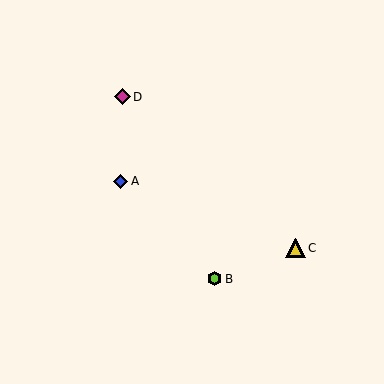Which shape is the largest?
The yellow triangle (labeled C) is the largest.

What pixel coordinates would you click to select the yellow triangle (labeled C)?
Click at (296, 248) to select the yellow triangle C.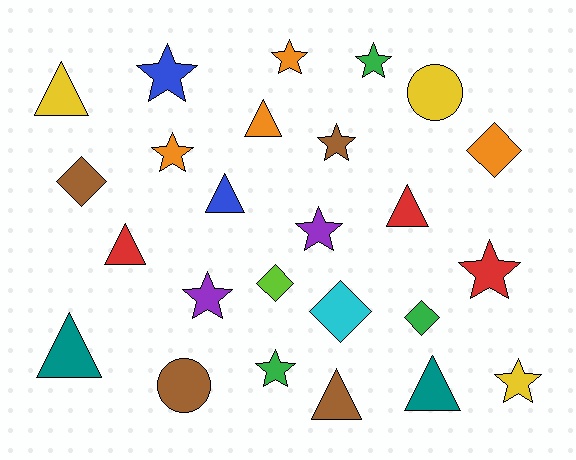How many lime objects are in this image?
There is 1 lime object.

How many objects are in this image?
There are 25 objects.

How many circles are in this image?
There are 2 circles.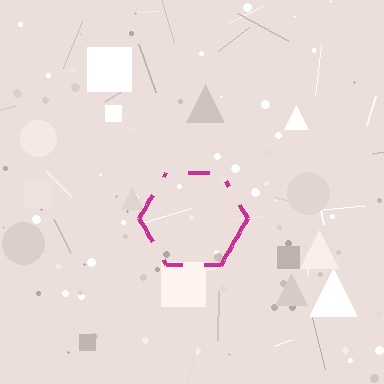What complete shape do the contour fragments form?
The contour fragments form a hexagon.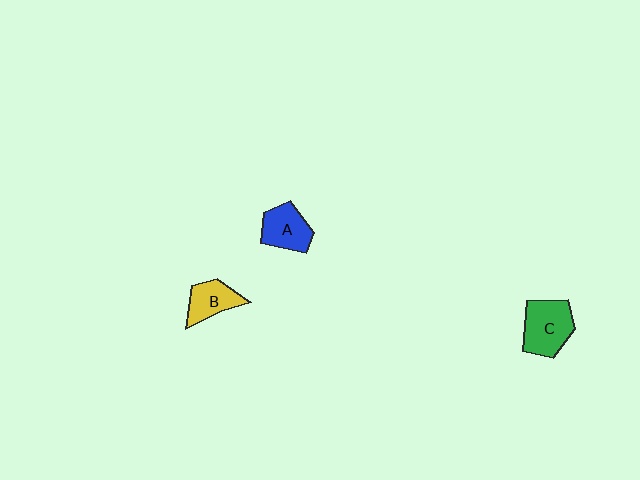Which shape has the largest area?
Shape C (green).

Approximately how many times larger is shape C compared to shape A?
Approximately 1.3 times.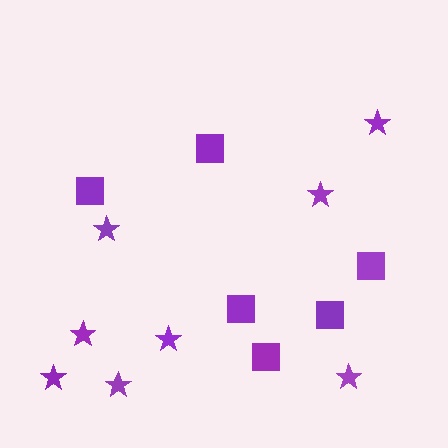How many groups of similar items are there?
There are 2 groups: one group of stars (8) and one group of squares (6).